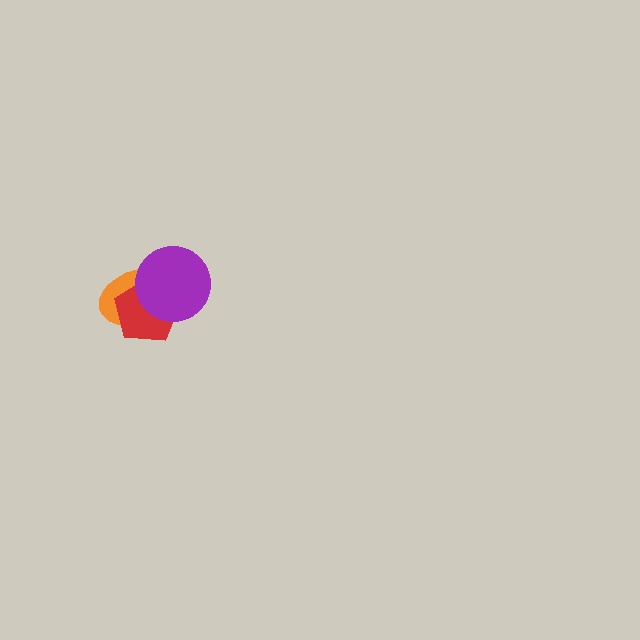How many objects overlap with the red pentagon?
2 objects overlap with the red pentagon.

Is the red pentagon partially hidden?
Yes, it is partially covered by another shape.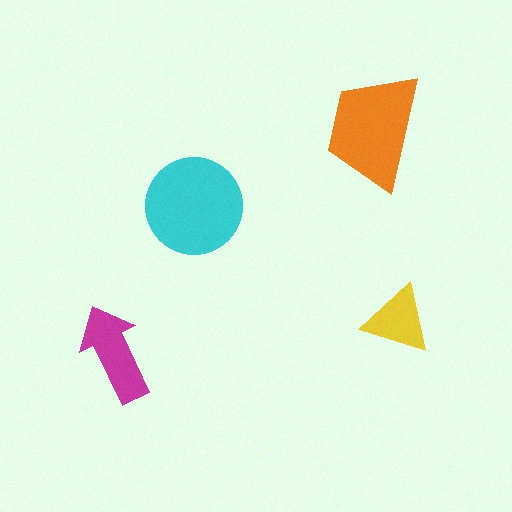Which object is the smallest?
The yellow triangle.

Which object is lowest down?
The magenta arrow is bottommost.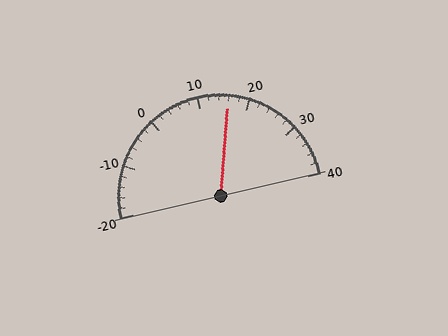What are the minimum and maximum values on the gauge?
The gauge ranges from -20 to 40.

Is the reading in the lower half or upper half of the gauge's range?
The reading is in the upper half of the range (-20 to 40).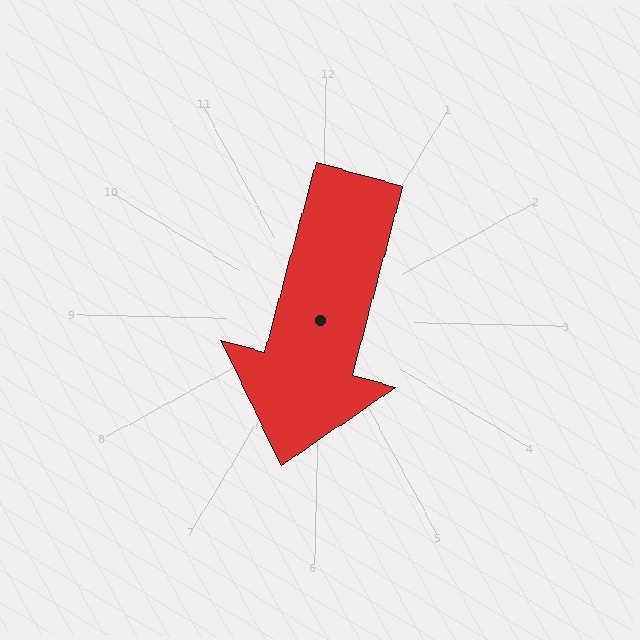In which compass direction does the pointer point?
South.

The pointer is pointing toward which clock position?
Roughly 6 o'clock.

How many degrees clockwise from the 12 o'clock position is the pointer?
Approximately 194 degrees.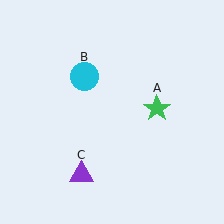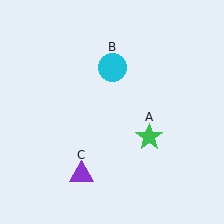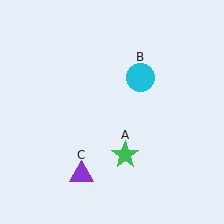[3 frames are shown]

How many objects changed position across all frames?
2 objects changed position: green star (object A), cyan circle (object B).